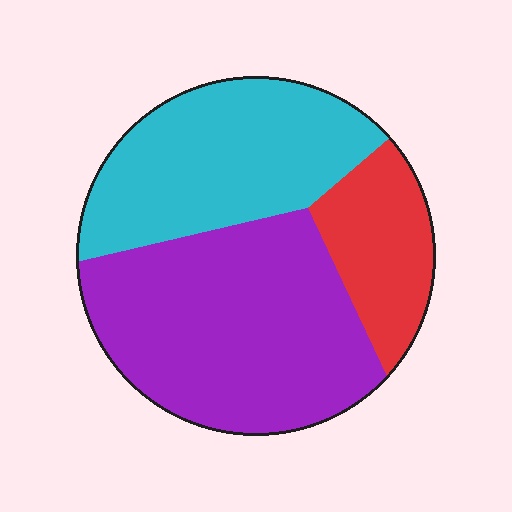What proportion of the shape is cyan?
Cyan takes up about one third (1/3) of the shape.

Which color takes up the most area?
Purple, at roughly 50%.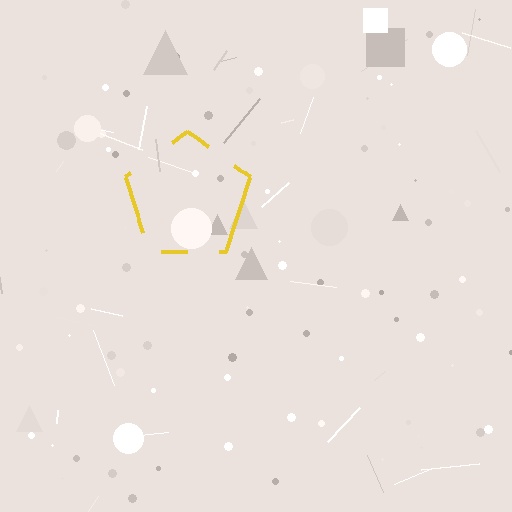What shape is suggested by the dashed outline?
The dashed outline suggests a pentagon.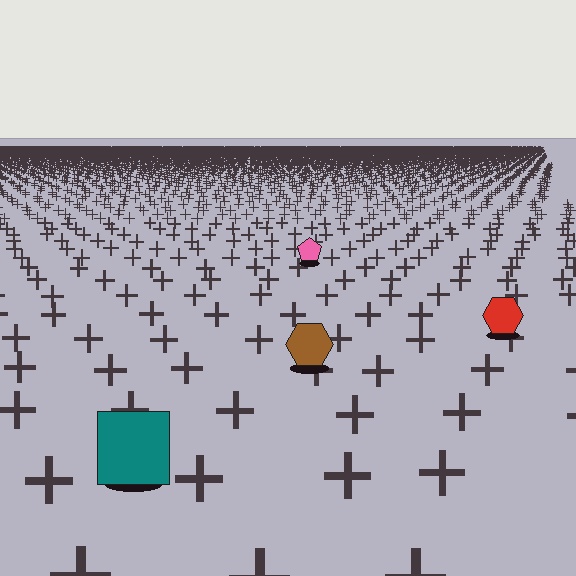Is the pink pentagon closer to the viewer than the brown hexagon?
No. The brown hexagon is closer — you can tell from the texture gradient: the ground texture is coarser near it.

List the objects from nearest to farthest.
From nearest to farthest: the teal square, the brown hexagon, the red hexagon, the pink pentagon.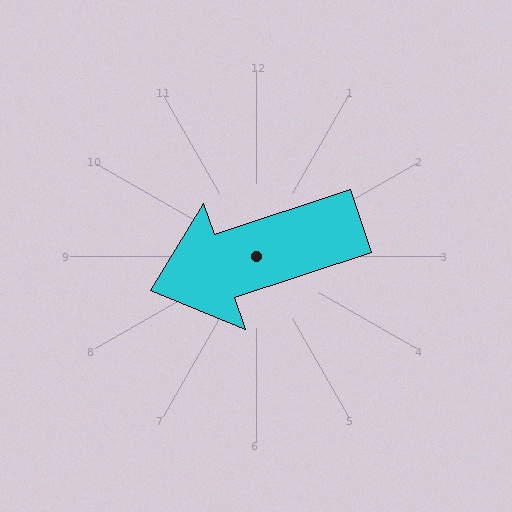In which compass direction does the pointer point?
West.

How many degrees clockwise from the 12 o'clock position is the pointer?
Approximately 252 degrees.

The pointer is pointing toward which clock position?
Roughly 8 o'clock.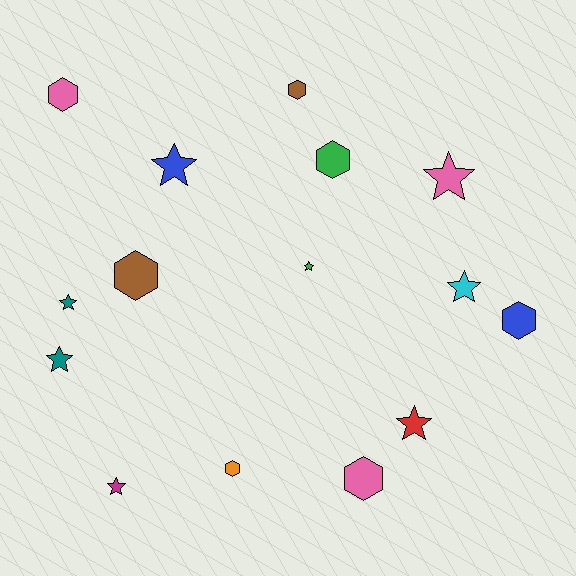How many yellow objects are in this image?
There are no yellow objects.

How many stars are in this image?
There are 8 stars.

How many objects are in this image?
There are 15 objects.